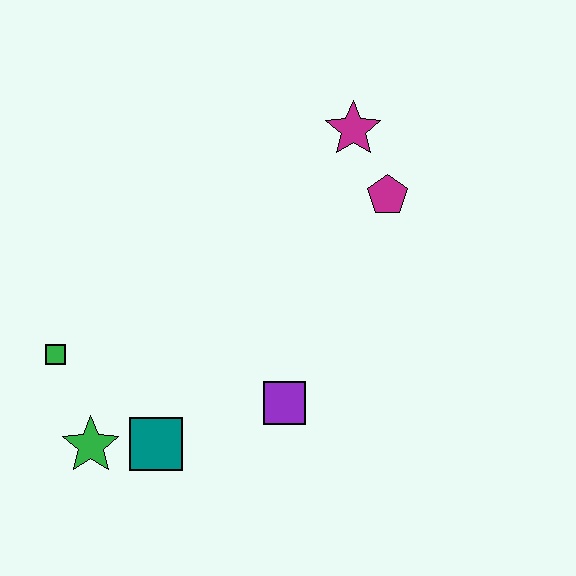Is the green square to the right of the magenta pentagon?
No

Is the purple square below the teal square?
No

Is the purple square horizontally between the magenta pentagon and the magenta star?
No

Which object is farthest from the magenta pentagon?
The green star is farthest from the magenta pentagon.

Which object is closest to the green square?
The green star is closest to the green square.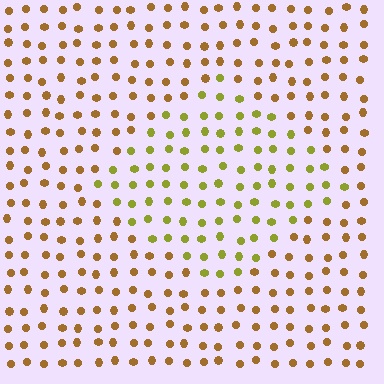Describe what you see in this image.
The image is filled with small brown elements in a uniform arrangement. A diamond-shaped region is visible where the elements are tinted to a slightly different hue, forming a subtle color boundary.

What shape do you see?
I see a diamond.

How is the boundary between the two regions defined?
The boundary is defined purely by a slight shift in hue (about 36 degrees). Spacing, size, and orientation are identical on both sides.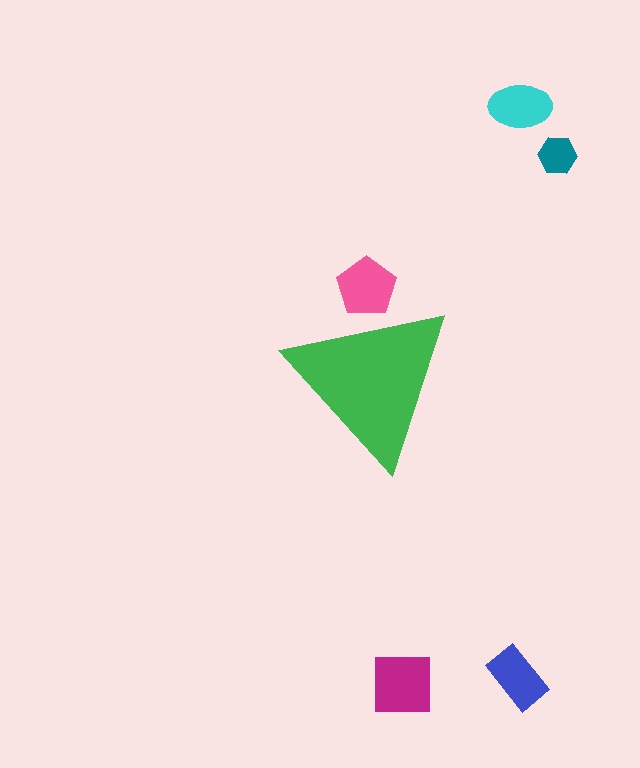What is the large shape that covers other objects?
A green triangle.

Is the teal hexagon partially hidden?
No, the teal hexagon is fully visible.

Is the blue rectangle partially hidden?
No, the blue rectangle is fully visible.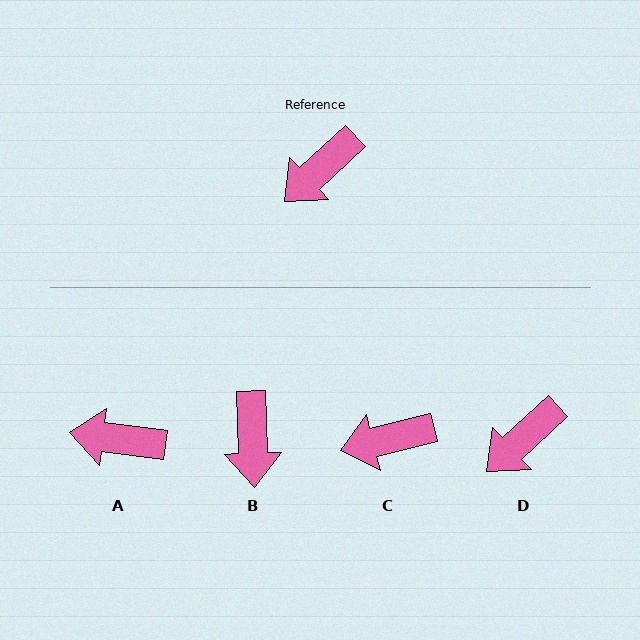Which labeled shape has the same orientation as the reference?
D.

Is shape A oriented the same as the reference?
No, it is off by about 50 degrees.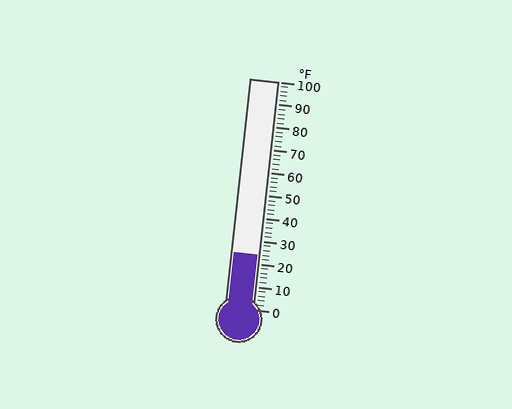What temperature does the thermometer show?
The thermometer shows approximately 24°F.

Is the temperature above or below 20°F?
The temperature is above 20°F.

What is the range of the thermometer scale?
The thermometer scale ranges from 0°F to 100°F.